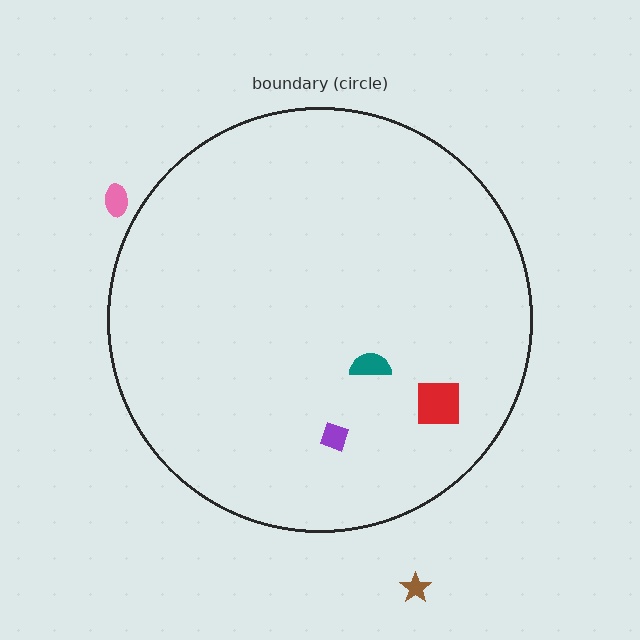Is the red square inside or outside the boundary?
Inside.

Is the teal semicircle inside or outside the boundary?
Inside.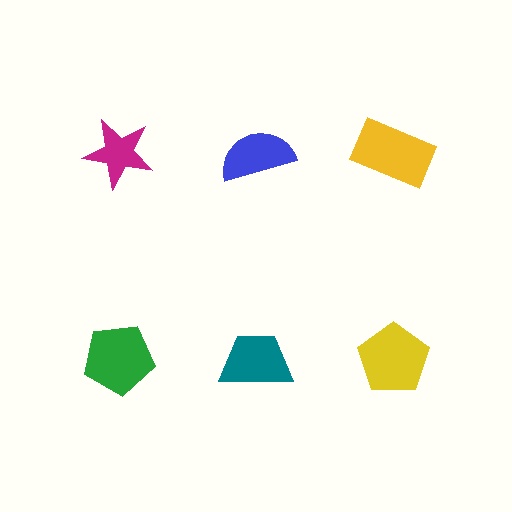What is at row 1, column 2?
A blue semicircle.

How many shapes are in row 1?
3 shapes.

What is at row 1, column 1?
A magenta star.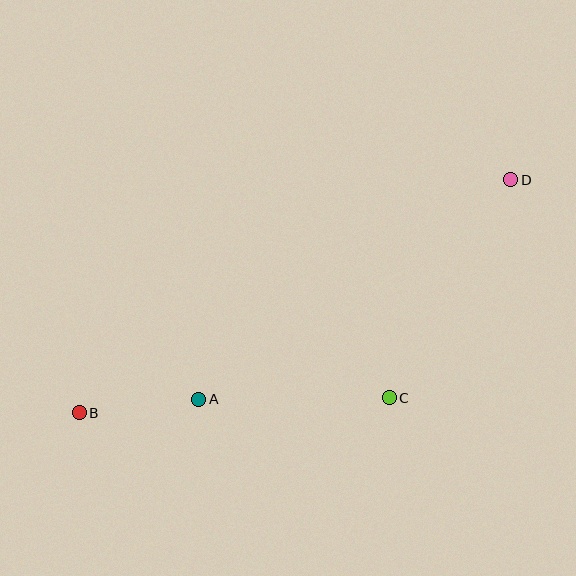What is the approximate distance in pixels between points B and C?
The distance between B and C is approximately 310 pixels.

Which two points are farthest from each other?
Points B and D are farthest from each other.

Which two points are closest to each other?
Points A and B are closest to each other.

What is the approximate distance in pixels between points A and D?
The distance between A and D is approximately 381 pixels.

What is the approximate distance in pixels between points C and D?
The distance between C and D is approximately 249 pixels.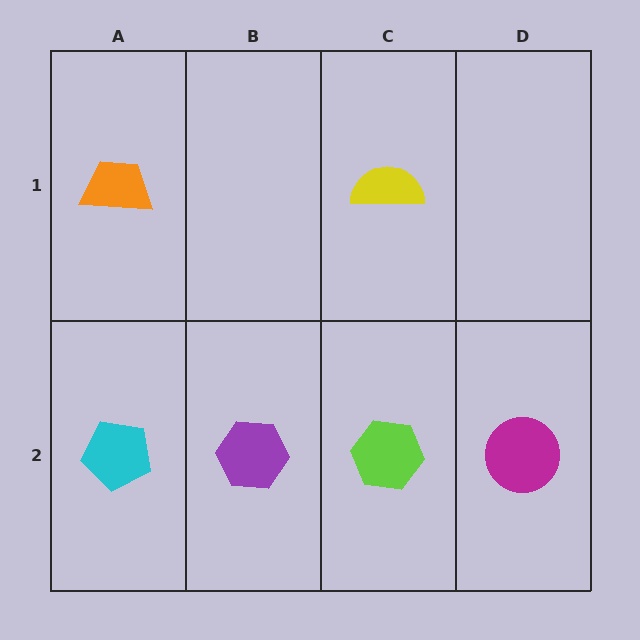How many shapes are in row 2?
4 shapes.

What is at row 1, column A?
An orange trapezoid.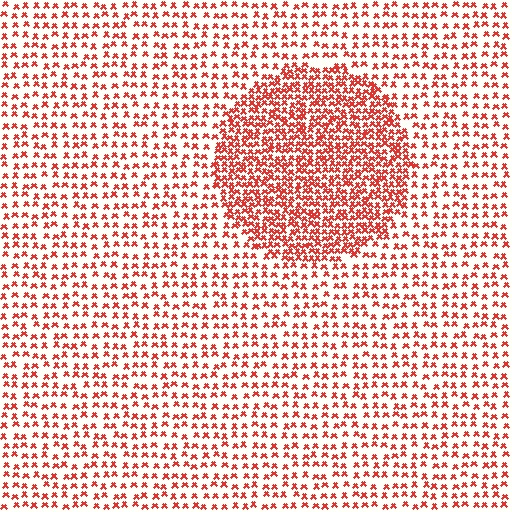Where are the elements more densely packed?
The elements are more densely packed inside the circle boundary.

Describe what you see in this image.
The image contains small red elements arranged at two different densities. A circle-shaped region is visible where the elements are more densely packed than the surrounding area.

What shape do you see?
I see a circle.